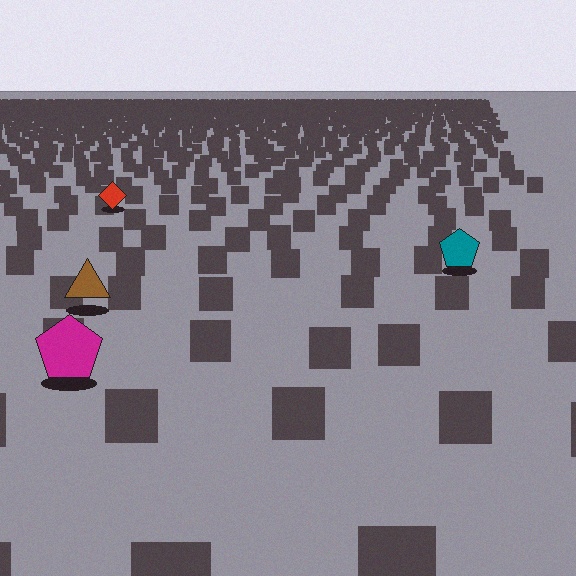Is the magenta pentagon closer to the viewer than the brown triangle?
Yes. The magenta pentagon is closer — you can tell from the texture gradient: the ground texture is coarser near it.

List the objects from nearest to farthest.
From nearest to farthest: the magenta pentagon, the brown triangle, the teal pentagon, the red diamond.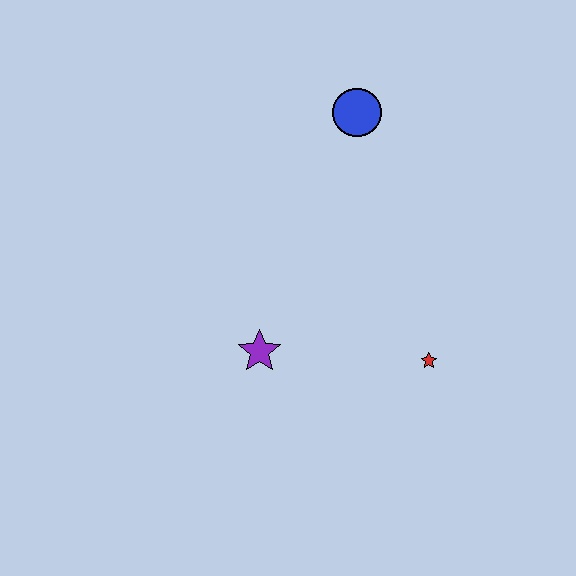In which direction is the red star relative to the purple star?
The red star is to the right of the purple star.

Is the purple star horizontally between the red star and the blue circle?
No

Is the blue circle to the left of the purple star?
No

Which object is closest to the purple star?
The red star is closest to the purple star.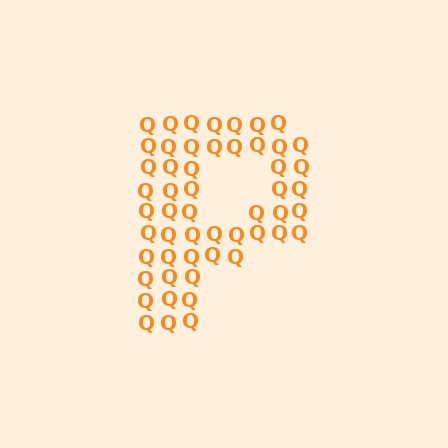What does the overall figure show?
The overall figure shows the letter P.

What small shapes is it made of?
It is made of small letter Q's.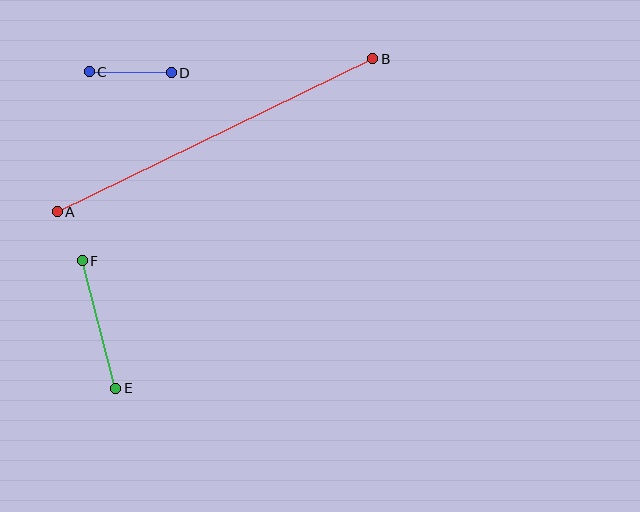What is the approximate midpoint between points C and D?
The midpoint is at approximately (130, 72) pixels.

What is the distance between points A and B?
The distance is approximately 351 pixels.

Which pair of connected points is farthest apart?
Points A and B are farthest apart.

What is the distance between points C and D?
The distance is approximately 82 pixels.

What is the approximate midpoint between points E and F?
The midpoint is at approximately (99, 325) pixels.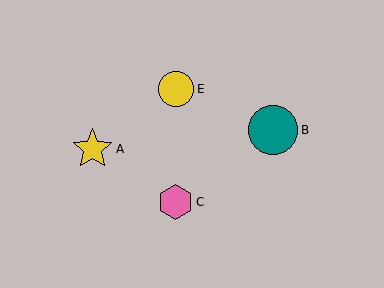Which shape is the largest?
The teal circle (labeled B) is the largest.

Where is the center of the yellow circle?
The center of the yellow circle is at (176, 89).